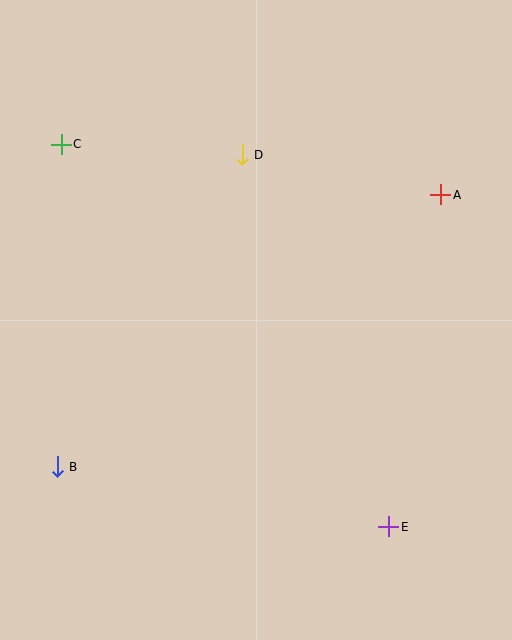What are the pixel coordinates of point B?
Point B is at (57, 467).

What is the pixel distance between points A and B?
The distance between A and B is 470 pixels.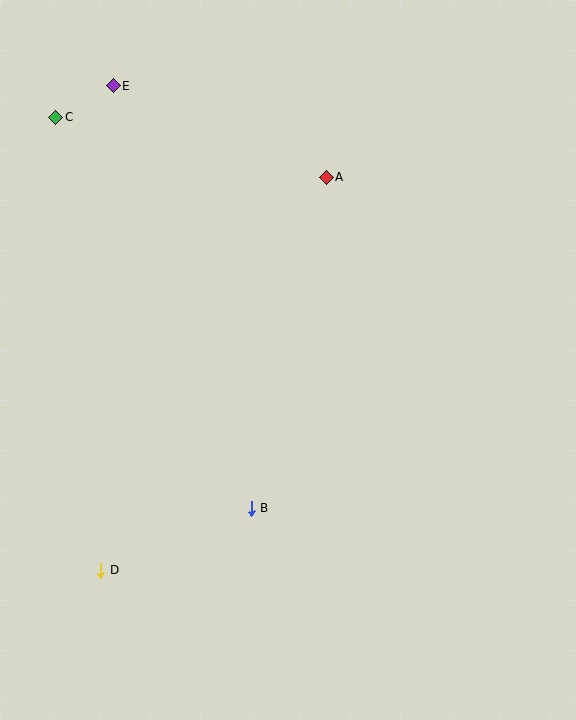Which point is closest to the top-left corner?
Point C is closest to the top-left corner.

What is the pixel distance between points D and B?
The distance between D and B is 163 pixels.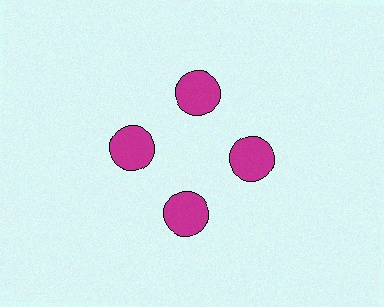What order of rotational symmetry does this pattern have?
This pattern has 4-fold rotational symmetry.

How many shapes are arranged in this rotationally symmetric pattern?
There are 4 shapes, arranged in 4 groups of 1.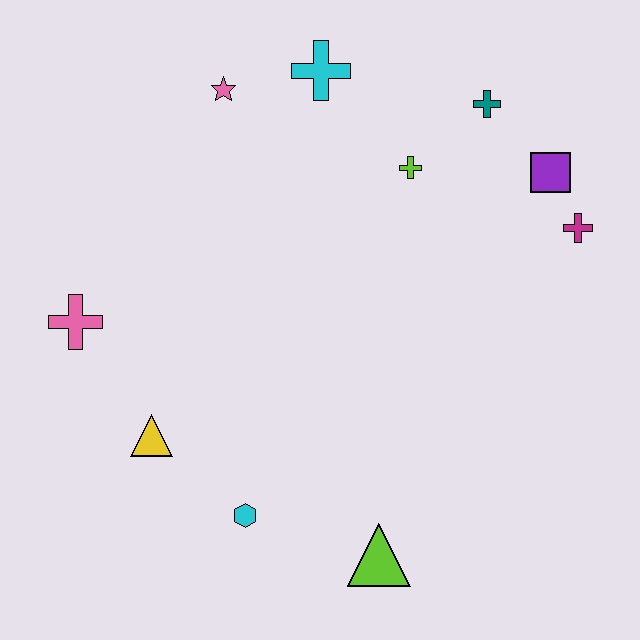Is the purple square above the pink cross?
Yes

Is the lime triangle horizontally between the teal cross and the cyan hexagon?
Yes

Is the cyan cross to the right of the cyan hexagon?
Yes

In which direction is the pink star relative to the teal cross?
The pink star is to the left of the teal cross.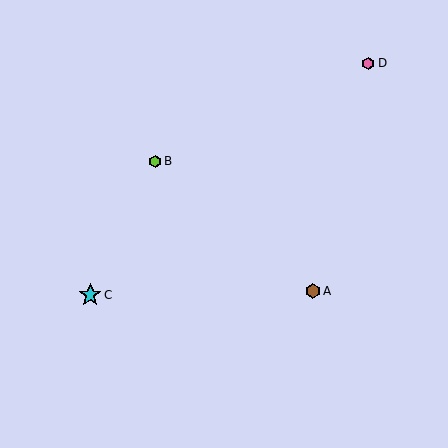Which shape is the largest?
The cyan star (labeled C) is the largest.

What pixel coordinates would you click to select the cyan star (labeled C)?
Click at (90, 295) to select the cyan star C.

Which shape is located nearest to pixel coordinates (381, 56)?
The pink hexagon (labeled D) at (368, 63) is nearest to that location.